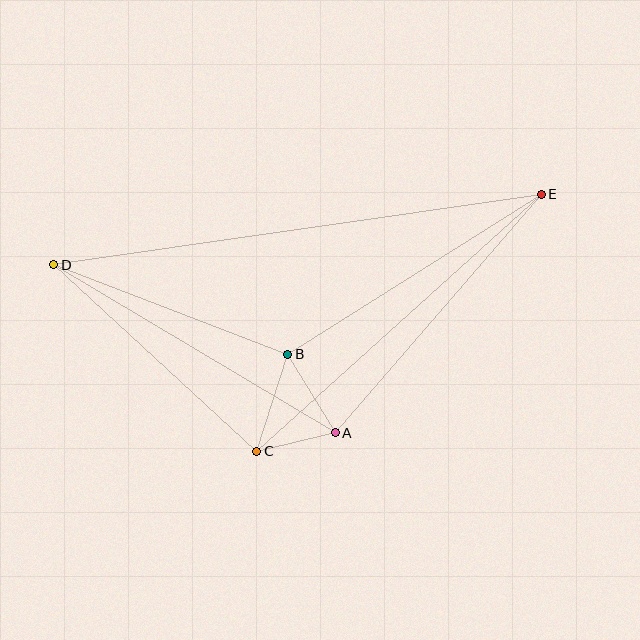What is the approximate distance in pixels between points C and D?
The distance between C and D is approximately 276 pixels.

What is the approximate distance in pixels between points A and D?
The distance between A and D is approximately 328 pixels.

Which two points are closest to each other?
Points A and C are closest to each other.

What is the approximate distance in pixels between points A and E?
The distance between A and E is approximately 315 pixels.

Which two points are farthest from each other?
Points D and E are farthest from each other.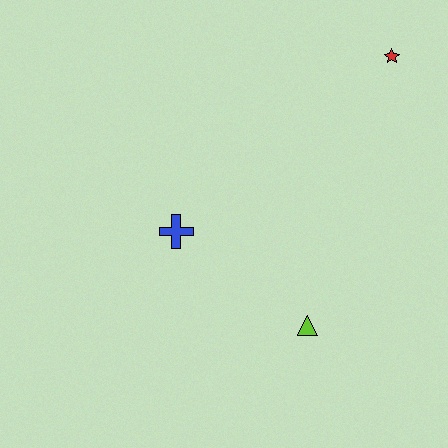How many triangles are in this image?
There is 1 triangle.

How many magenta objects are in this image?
There are no magenta objects.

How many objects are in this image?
There are 3 objects.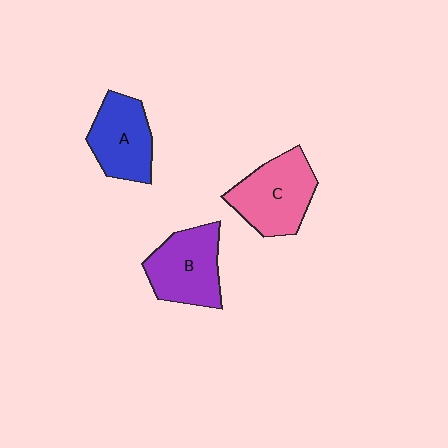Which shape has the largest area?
Shape C (pink).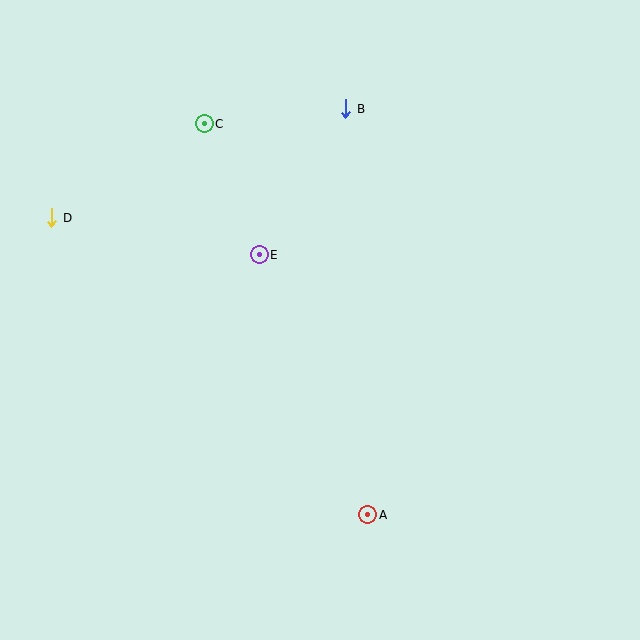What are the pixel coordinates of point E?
Point E is at (259, 255).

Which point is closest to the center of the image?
Point E at (259, 255) is closest to the center.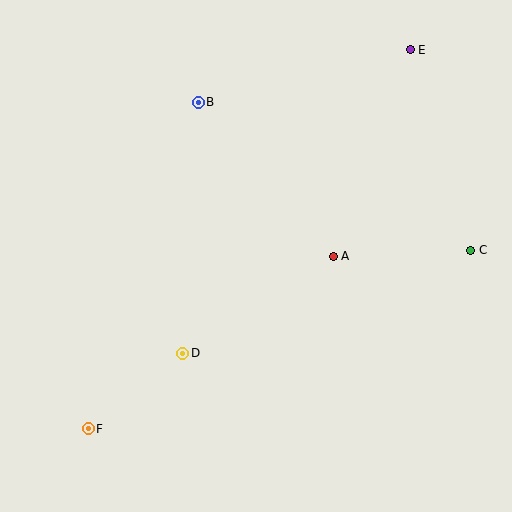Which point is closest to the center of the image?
Point A at (333, 256) is closest to the center.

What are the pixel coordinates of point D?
Point D is at (183, 353).